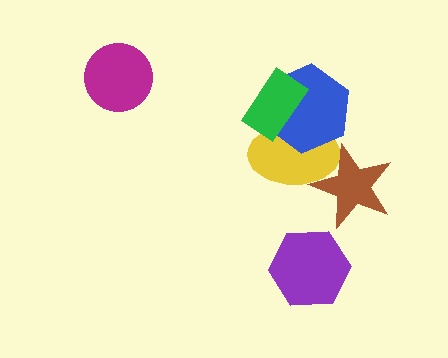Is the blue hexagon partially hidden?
Yes, it is partially covered by another shape.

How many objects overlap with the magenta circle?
0 objects overlap with the magenta circle.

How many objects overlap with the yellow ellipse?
3 objects overlap with the yellow ellipse.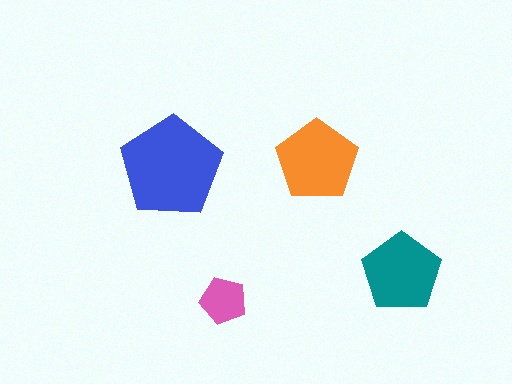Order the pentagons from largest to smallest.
the blue one, the orange one, the teal one, the pink one.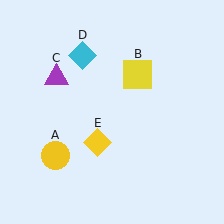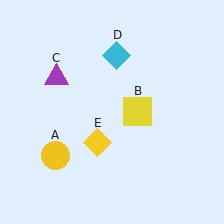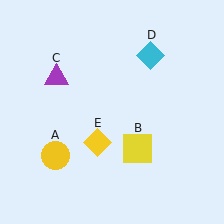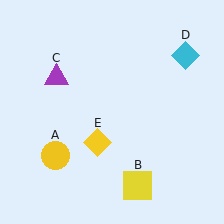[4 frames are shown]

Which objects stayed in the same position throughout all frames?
Yellow circle (object A) and purple triangle (object C) and yellow diamond (object E) remained stationary.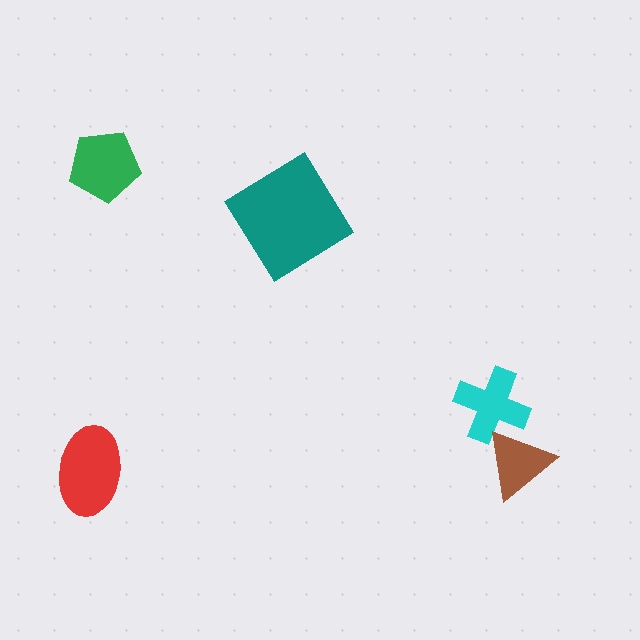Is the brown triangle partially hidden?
No, no other shape covers it.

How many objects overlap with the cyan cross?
1 object overlaps with the cyan cross.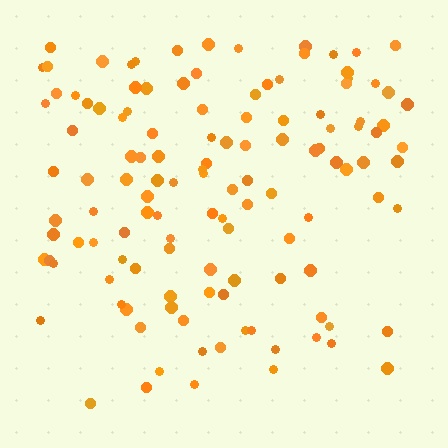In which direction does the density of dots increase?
From bottom to top, with the top side densest.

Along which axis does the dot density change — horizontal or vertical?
Vertical.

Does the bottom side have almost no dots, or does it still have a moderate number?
Still a moderate number, just noticeably fewer than the top.